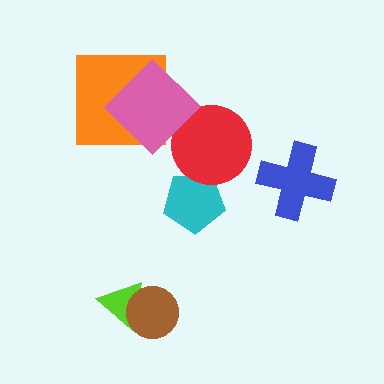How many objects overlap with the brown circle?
1 object overlaps with the brown circle.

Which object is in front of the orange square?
The pink diamond is in front of the orange square.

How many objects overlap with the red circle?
2 objects overlap with the red circle.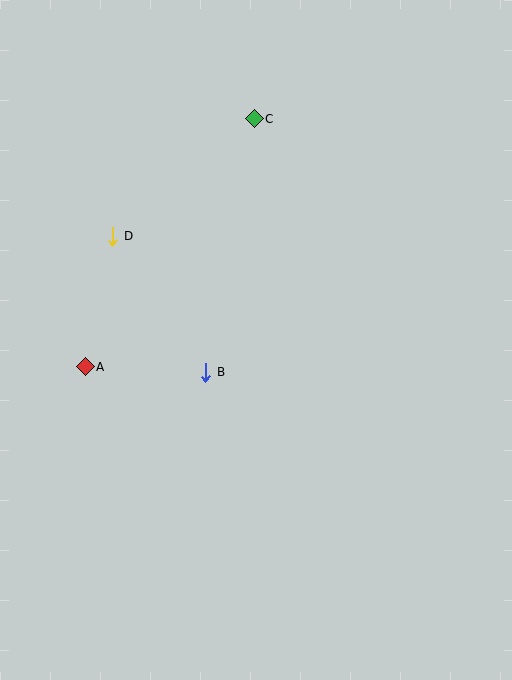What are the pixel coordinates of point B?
Point B is at (206, 372).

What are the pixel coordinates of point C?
Point C is at (254, 119).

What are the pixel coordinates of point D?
Point D is at (113, 236).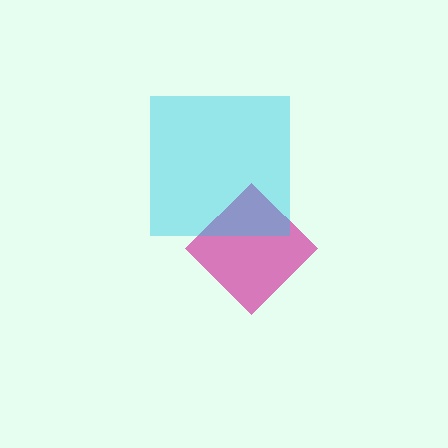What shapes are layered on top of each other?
The layered shapes are: a magenta diamond, a cyan square.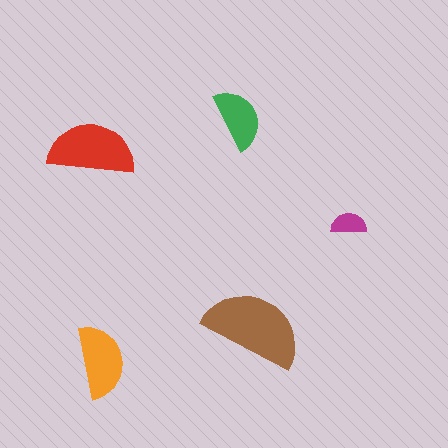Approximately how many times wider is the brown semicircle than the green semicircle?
About 1.5 times wider.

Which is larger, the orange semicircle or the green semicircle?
The orange one.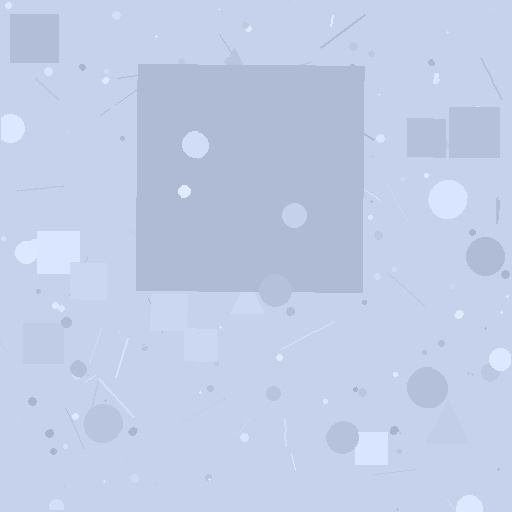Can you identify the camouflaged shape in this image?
The camouflaged shape is a square.